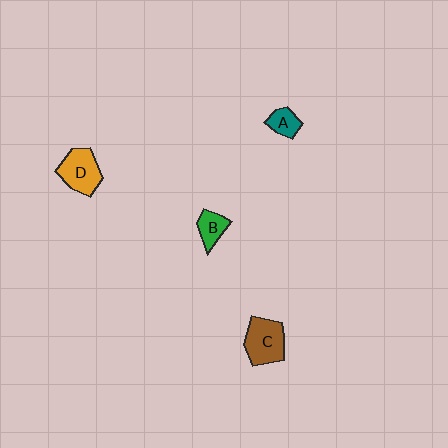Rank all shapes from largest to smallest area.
From largest to smallest: C (brown), D (orange), B (green), A (teal).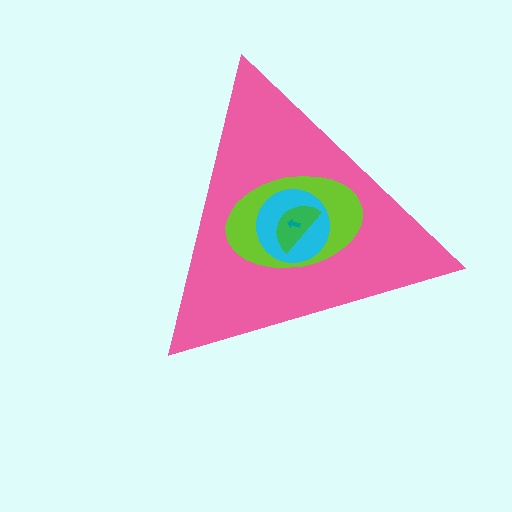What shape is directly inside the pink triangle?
The lime ellipse.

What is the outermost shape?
The pink triangle.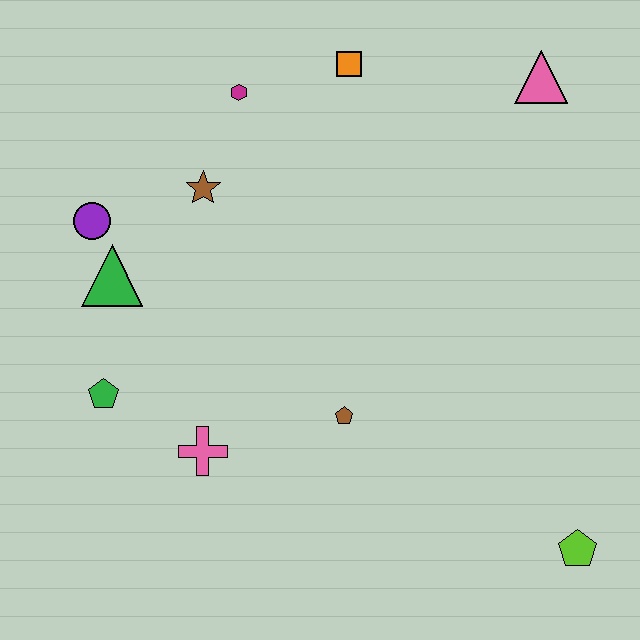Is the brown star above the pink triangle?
No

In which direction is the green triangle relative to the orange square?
The green triangle is to the left of the orange square.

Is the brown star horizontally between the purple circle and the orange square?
Yes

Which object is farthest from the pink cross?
The pink triangle is farthest from the pink cross.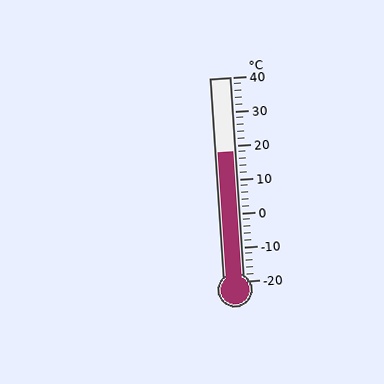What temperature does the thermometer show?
The thermometer shows approximately 18°C.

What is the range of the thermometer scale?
The thermometer scale ranges from -20°C to 40°C.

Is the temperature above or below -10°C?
The temperature is above -10°C.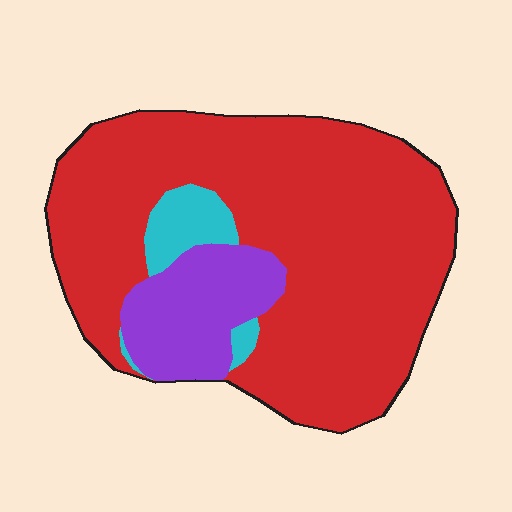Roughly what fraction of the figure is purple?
Purple covers 16% of the figure.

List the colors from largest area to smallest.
From largest to smallest: red, purple, cyan.